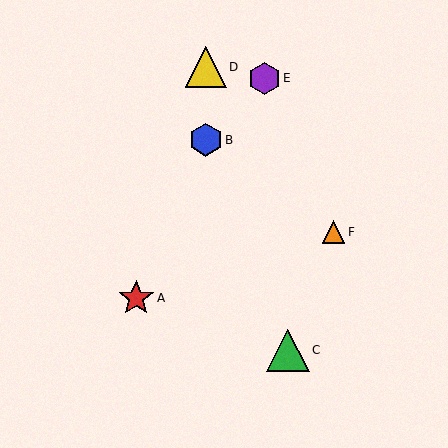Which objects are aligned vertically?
Objects B, D are aligned vertically.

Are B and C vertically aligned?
No, B is at x≈206 and C is at x≈288.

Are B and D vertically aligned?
Yes, both are at x≈206.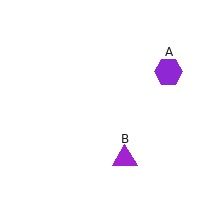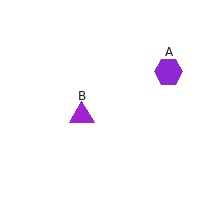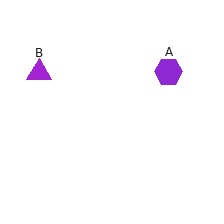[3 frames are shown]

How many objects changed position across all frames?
1 object changed position: purple triangle (object B).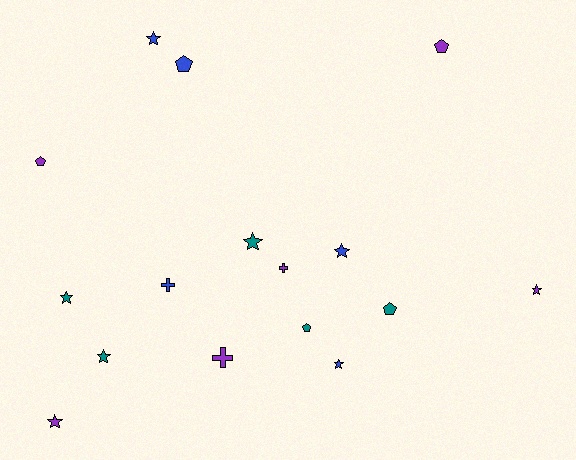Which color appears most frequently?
Purple, with 6 objects.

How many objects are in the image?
There are 16 objects.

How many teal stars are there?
There are 3 teal stars.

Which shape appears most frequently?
Star, with 8 objects.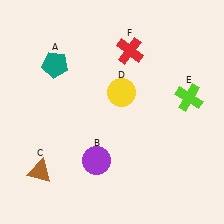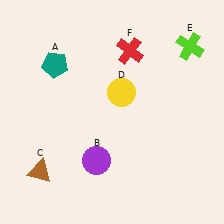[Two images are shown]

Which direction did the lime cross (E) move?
The lime cross (E) moved up.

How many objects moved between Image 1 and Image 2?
1 object moved between the two images.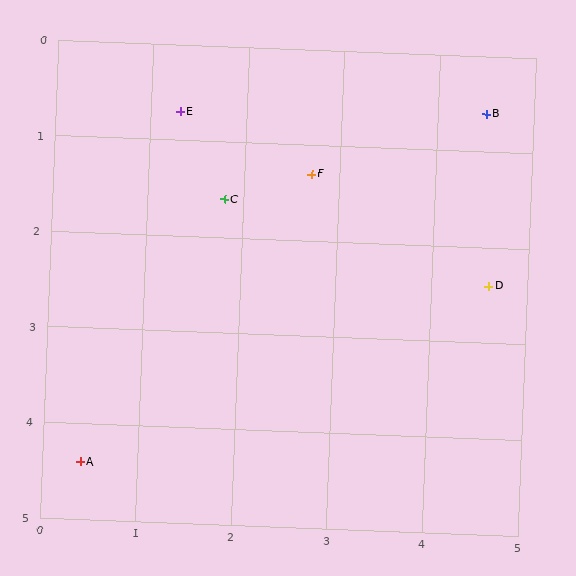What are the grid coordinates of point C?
Point C is at approximately (1.8, 1.6).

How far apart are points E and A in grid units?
Points E and A are about 3.8 grid units apart.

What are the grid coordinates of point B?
Point B is at approximately (4.5, 0.6).